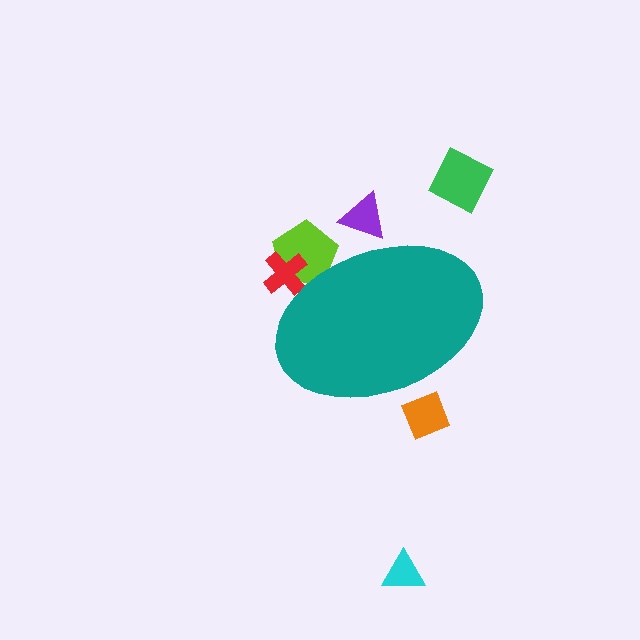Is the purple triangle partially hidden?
Yes, the purple triangle is partially hidden behind the teal ellipse.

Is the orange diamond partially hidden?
Yes, the orange diamond is partially hidden behind the teal ellipse.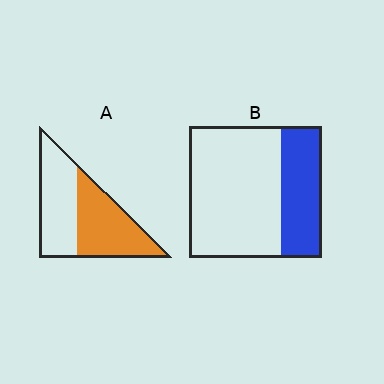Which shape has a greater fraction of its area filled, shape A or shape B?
Shape A.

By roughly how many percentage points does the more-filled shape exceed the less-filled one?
By roughly 20 percentage points (A over B).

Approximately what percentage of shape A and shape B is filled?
A is approximately 50% and B is approximately 30%.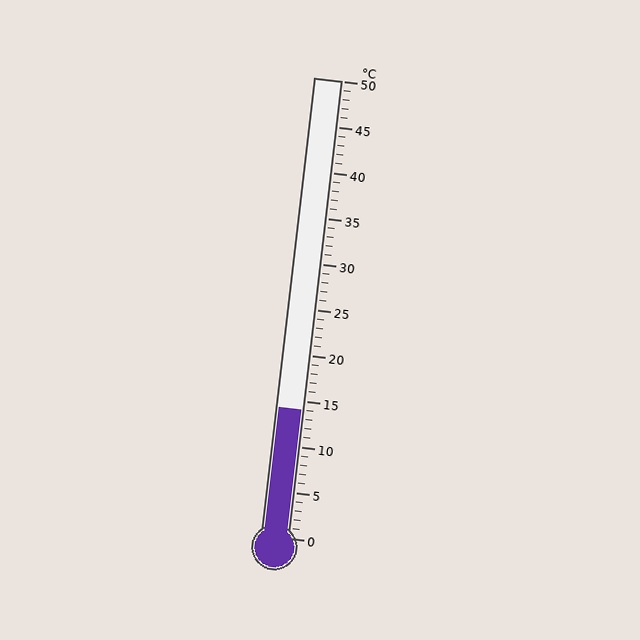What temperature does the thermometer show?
The thermometer shows approximately 14°C.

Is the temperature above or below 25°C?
The temperature is below 25°C.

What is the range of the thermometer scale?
The thermometer scale ranges from 0°C to 50°C.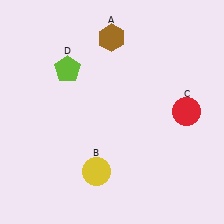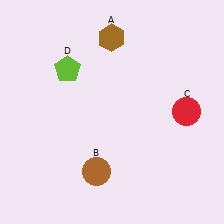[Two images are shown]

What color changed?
The circle (B) changed from yellow in Image 1 to brown in Image 2.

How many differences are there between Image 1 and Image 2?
There is 1 difference between the two images.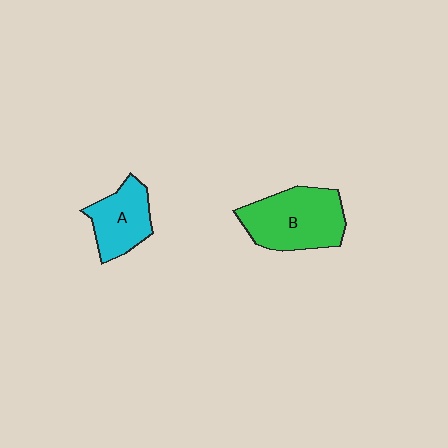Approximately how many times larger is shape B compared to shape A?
Approximately 1.5 times.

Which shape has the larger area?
Shape B (green).